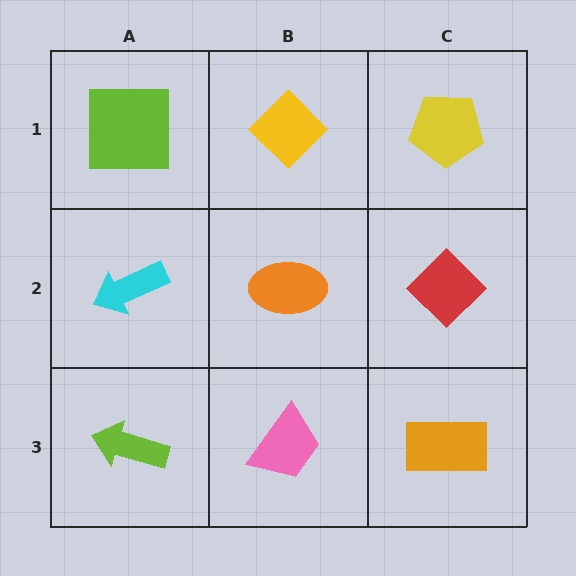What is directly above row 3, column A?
A cyan arrow.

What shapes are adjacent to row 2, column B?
A yellow diamond (row 1, column B), a pink trapezoid (row 3, column B), a cyan arrow (row 2, column A), a red diamond (row 2, column C).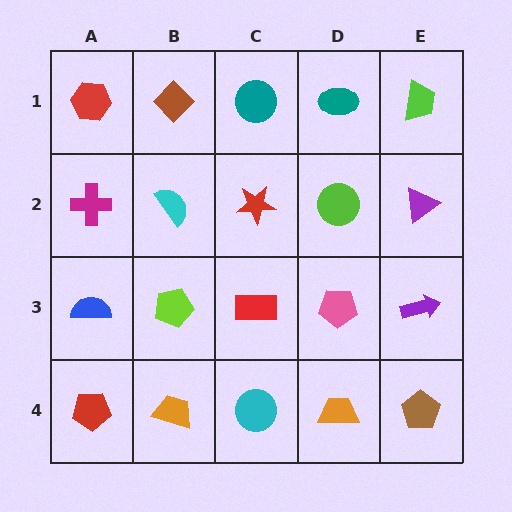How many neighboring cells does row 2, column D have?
4.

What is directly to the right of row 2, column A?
A cyan semicircle.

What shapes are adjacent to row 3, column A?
A magenta cross (row 2, column A), a red pentagon (row 4, column A), a lime pentagon (row 3, column B).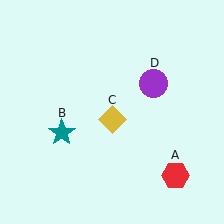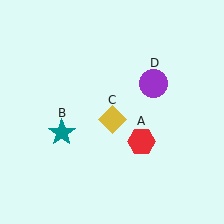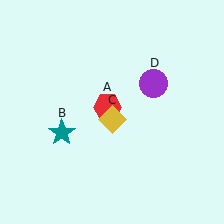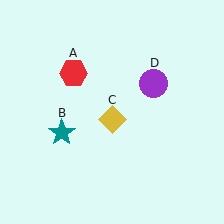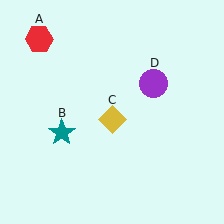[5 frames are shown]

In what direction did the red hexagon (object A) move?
The red hexagon (object A) moved up and to the left.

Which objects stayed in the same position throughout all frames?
Teal star (object B) and yellow diamond (object C) and purple circle (object D) remained stationary.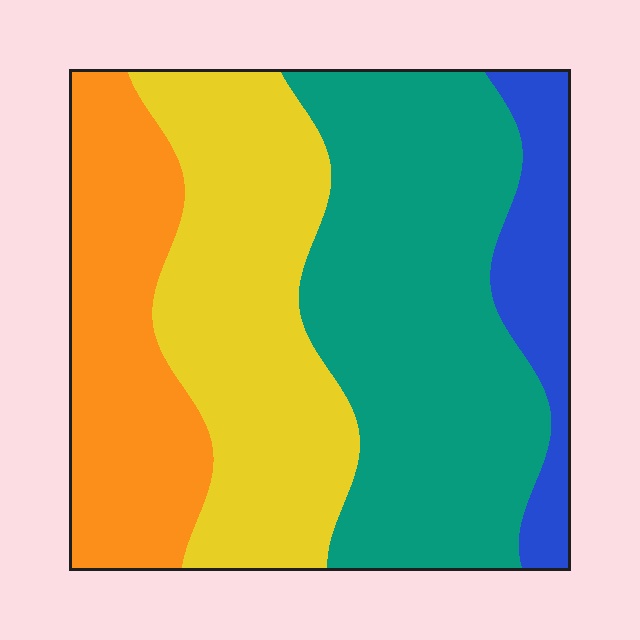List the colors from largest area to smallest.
From largest to smallest: teal, yellow, orange, blue.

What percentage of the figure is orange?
Orange covers 22% of the figure.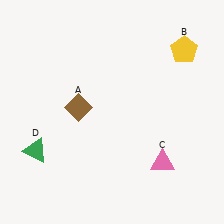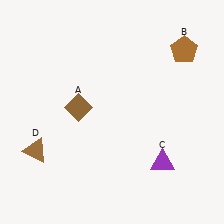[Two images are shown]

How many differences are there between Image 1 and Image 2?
There are 3 differences between the two images.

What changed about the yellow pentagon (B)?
In Image 1, B is yellow. In Image 2, it changed to brown.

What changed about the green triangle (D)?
In Image 1, D is green. In Image 2, it changed to brown.